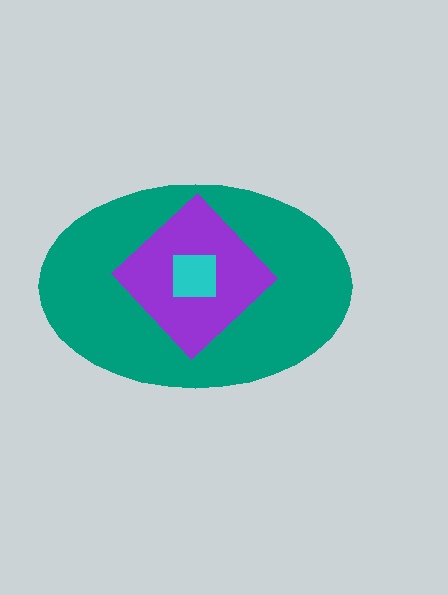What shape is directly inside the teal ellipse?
The purple diamond.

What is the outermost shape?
The teal ellipse.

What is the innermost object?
The cyan square.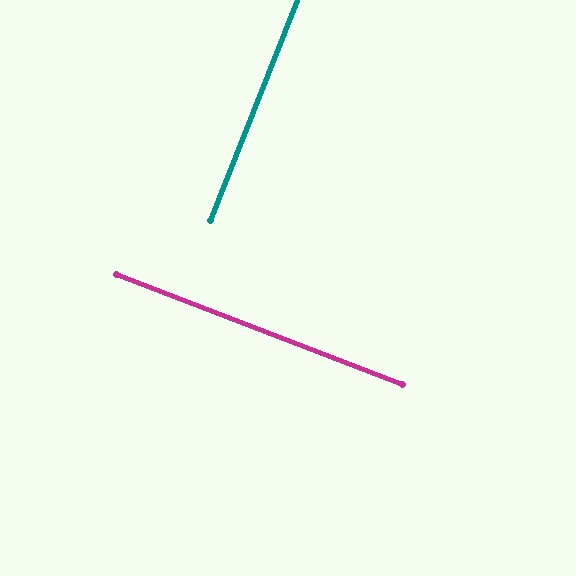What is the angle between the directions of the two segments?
Approximately 90 degrees.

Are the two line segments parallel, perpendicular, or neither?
Perpendicular — they meet at approximately 90°.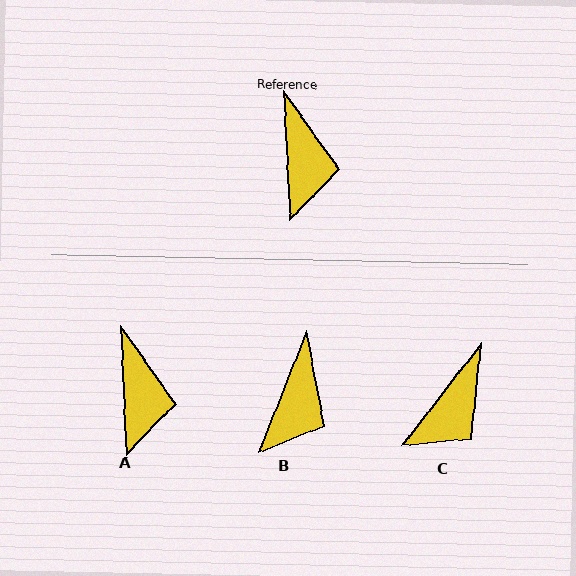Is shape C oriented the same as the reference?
No, it is off by about 40 degrees.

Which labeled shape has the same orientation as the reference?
A.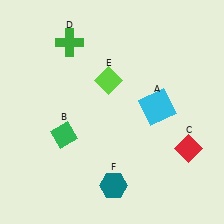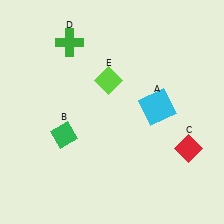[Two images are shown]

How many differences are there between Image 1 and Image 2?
There is 1 difference between the two images.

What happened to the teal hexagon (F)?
The teal hexagon (F) was removed in Image 2. It was in the bottom-right area of Image 1.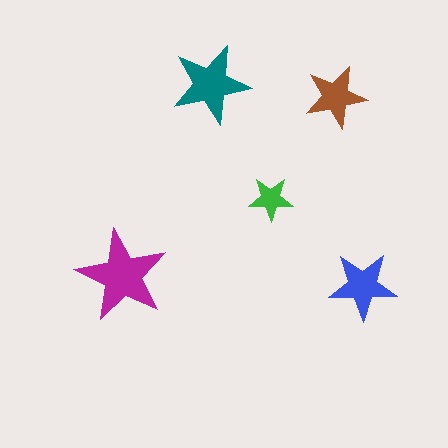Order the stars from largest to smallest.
the magenta one, the teal one, the blue one, the brown one, the green one.